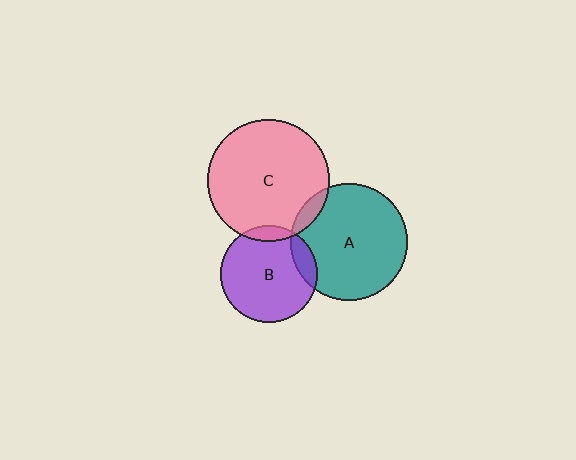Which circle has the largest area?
Circle C (pink).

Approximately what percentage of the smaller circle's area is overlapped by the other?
Approximately 5%.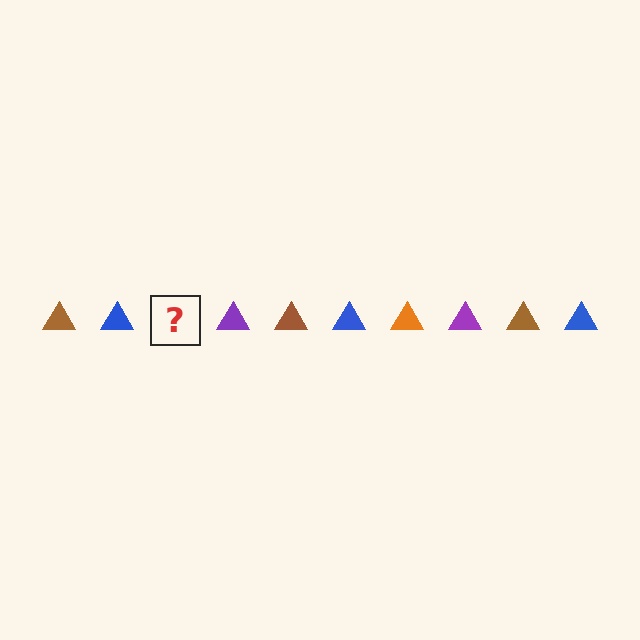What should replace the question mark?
The question mark should be replaced with an orange triangle.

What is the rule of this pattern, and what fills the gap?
The rule is that the pattern cycles through brown, blue, orange, purple triangles. The gap should be filled with an orange triangle.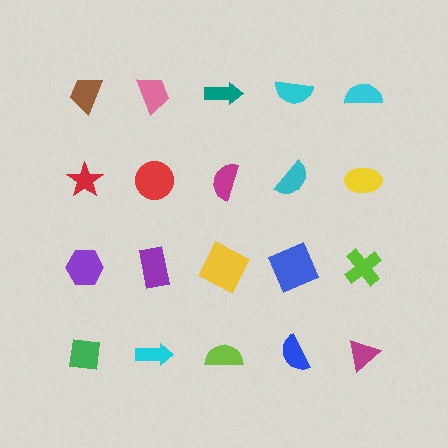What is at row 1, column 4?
A cyan semicircle.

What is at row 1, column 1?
A brown trapezoid.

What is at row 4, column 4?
A blue semicircle.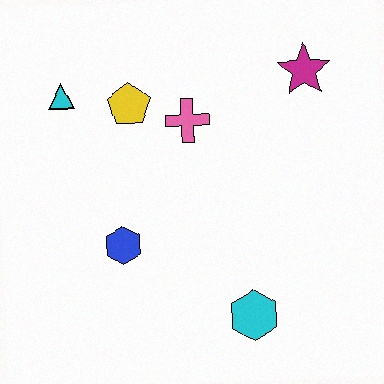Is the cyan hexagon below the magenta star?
Yes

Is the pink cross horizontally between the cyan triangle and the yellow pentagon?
No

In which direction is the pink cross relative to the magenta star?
The pink cross is to the left of the magenta star.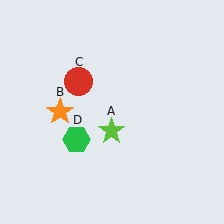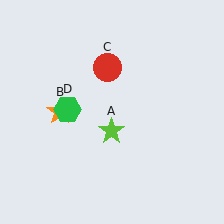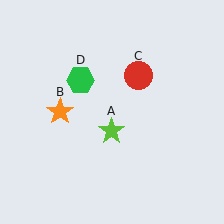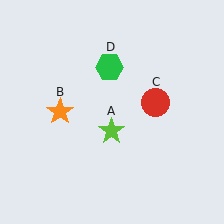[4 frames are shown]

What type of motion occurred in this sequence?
The red circle (object C), green hexagon (object D) rotated clockwise around the center of the scene.